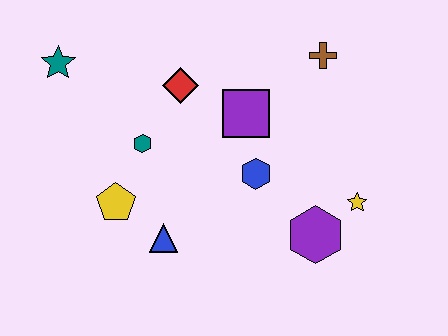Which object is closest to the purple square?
The blue hexagon is closest to the purple square.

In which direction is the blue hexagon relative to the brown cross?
The blue hexagon is below the brown cross.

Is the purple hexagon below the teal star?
Yes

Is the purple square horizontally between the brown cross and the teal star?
Yes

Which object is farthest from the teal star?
The yellow star is farthest from the teal star.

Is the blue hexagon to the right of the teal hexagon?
Yes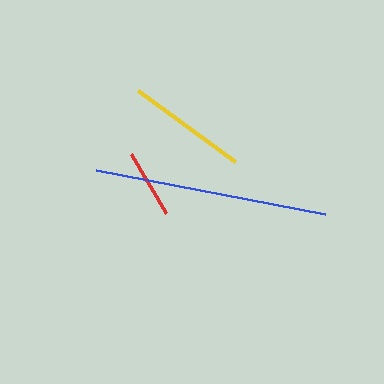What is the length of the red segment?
The red segment is approximately 69 pixels long.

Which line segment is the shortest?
The red line is the shortest at approximately 69 pixels.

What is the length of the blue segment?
The blue segment is approximately 233 pixels long.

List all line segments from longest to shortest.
From longest to shortest: blue, yellow, red.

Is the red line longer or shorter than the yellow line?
The yellow line is longer than the red line.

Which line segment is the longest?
The blue line is the longest at approximately 233 pixels.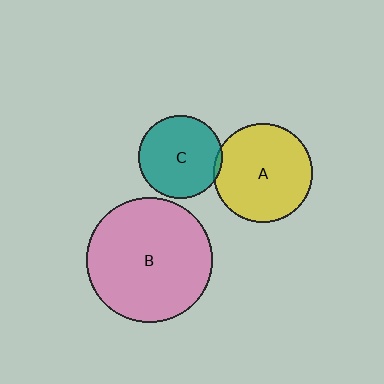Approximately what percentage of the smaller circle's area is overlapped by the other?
Approximately 5%.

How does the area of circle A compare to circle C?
Approximately 1.4 times.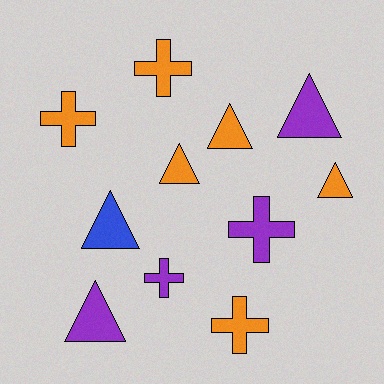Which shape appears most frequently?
Triangle, with 6 objects.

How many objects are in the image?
There are 11 objects.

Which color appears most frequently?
Orange, with 6 objects.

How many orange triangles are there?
There are 3 orange triangles.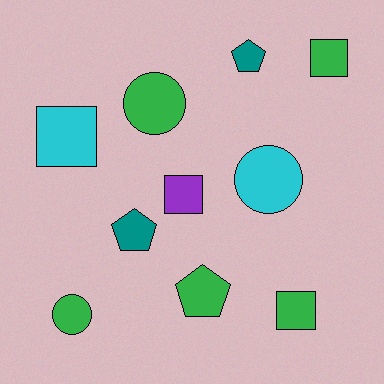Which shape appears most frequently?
Square, with 4 objects.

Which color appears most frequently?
Green, with 5 objects.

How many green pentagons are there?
There is 1 green pentagon.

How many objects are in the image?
There are 10 objects.